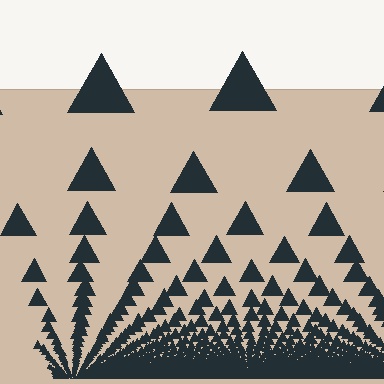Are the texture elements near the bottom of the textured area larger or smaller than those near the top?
Smaller. The gradient is inverted — elements near the bottom are smaller and denser.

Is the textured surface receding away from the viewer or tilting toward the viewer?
The surface appears to tilt toward the viewer. Texture elements get larger and sparser toward the top.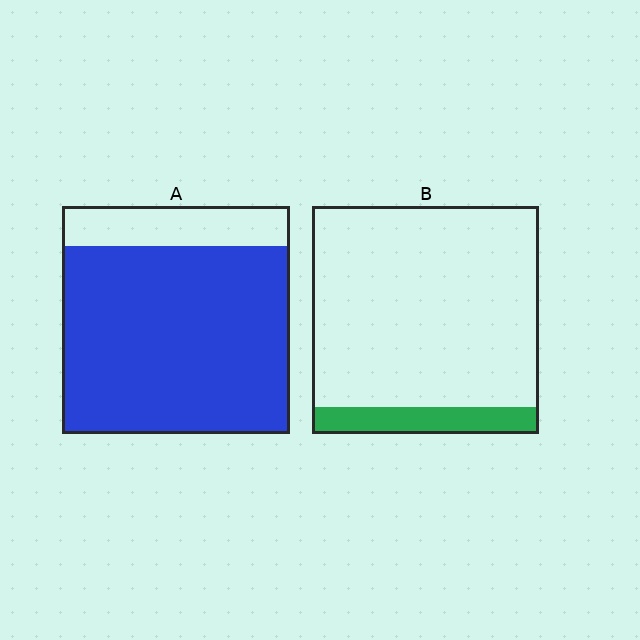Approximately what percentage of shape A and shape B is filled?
A is approximately 80% and B is approximately 10%.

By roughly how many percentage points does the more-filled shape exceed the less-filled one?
By roughly 70 percentage points (A over B).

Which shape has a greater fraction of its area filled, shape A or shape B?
Shape A.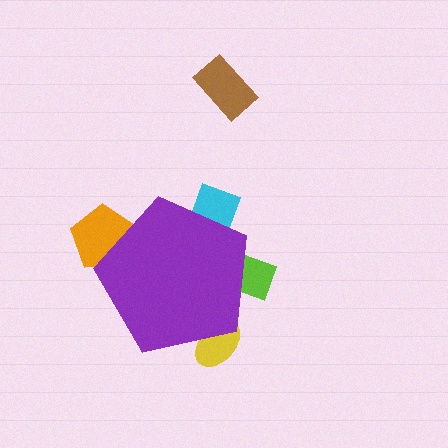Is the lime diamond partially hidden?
Yes, the lime diamond is partially hidden behind the purple pentagon.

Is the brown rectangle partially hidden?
No, the brown rectangle is fully visible.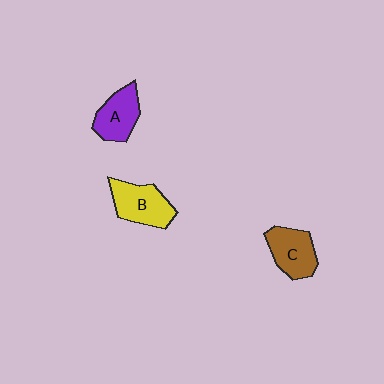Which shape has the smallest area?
Shape A (purple).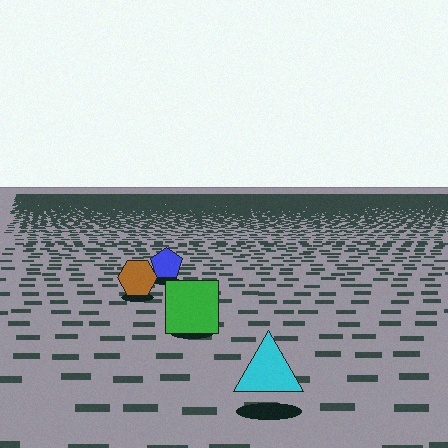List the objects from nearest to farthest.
From nearest to farthest: the cyan triangle, the green square, the brown hexagon, the blue pentagon.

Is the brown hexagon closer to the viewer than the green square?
No. The green square is closer — you can tell from the texture gradient: the ground texture is coarser near it.